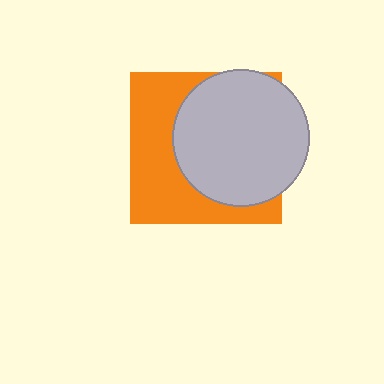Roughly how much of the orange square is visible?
About half of it is visible (roughly 45%).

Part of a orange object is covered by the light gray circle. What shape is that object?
It is a square.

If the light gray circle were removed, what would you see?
You would see the complete orange square.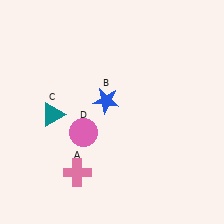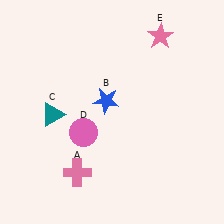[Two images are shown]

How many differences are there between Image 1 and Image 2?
There is 1 difference between the two images.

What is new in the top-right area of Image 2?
A pink star (E) was added in the top-right area of Image 2.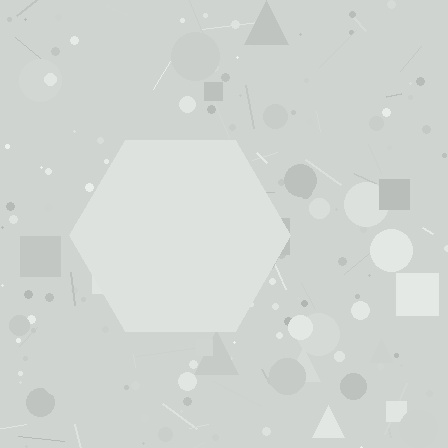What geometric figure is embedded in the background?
A hexagon is embedded in the background.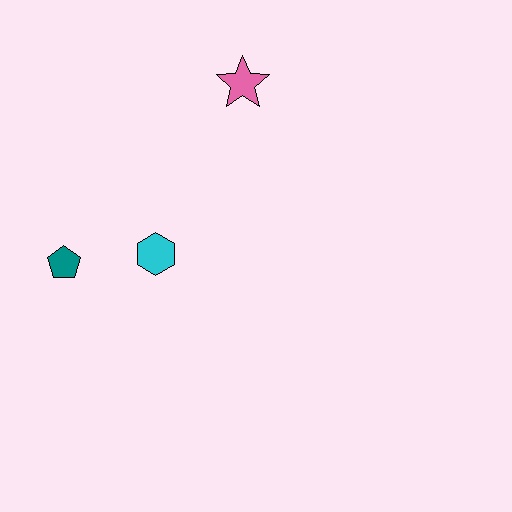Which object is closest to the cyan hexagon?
The teal pentagon is closest to the cyan hexagon.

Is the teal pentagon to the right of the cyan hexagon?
No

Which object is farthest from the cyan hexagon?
The pink star is farthest from the cyan hexagon.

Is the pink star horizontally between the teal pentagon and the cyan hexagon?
No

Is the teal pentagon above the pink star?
No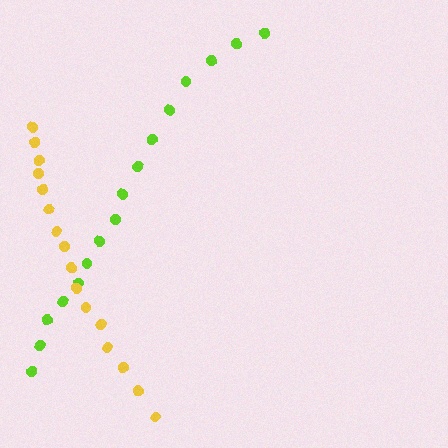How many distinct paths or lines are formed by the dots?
There are 2 distinct paths.